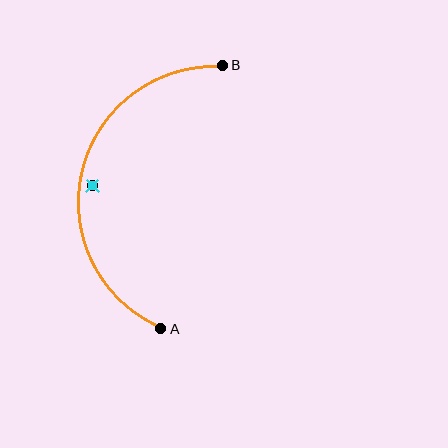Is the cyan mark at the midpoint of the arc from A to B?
No — the cyan mark does not lie on the arc at all. It sits slightly inside the curve.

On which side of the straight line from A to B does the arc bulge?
The arc bulges to the left of the straight line connecting A and B.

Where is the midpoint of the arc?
The arc midpoint is the point on the curve farthest from the straight line joining A and B. It sits to the left of that line.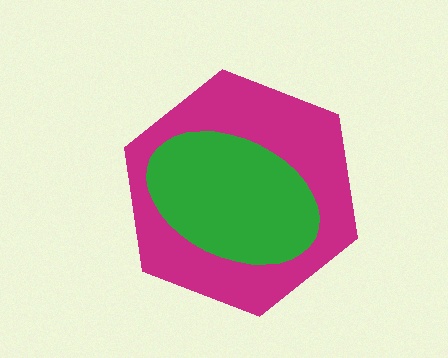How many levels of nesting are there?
2.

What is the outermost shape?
The magenta hexagon.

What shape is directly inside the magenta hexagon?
The green ellipse.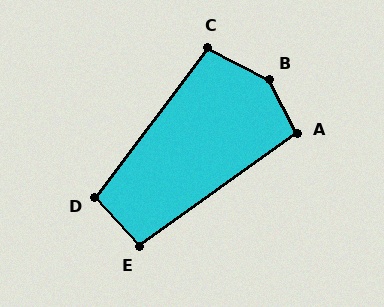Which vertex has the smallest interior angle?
E, at approximately 97 degrees.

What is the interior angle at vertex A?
Approximately 98 degrees (obtuse).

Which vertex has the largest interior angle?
B, at approximately 144 degrees.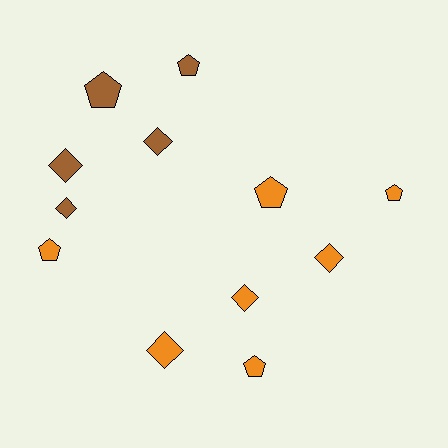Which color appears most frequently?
Orange, with 7 objects.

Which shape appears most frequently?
Diamond, with 6 objects.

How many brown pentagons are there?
There are 2 brown pentagons.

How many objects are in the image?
There are 12 objects.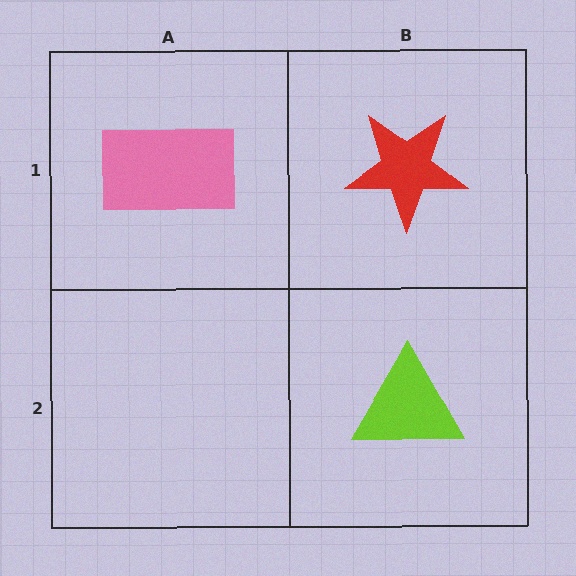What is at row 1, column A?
A pink rectangle.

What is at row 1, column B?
A red star.